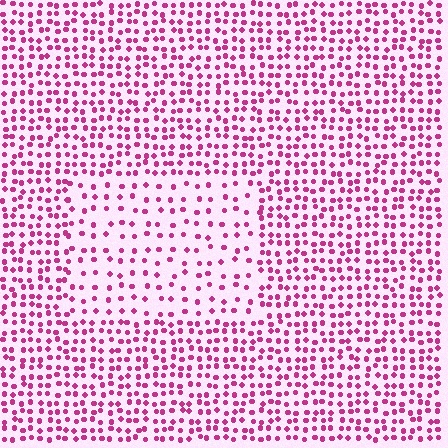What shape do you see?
I see a rectangle.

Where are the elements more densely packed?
The elements are more densely packed outside the rectangle boundary.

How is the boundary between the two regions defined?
The boundary is defined by a change in element density (approximately 2.1x ratio). All elements are the same color, size, and shape.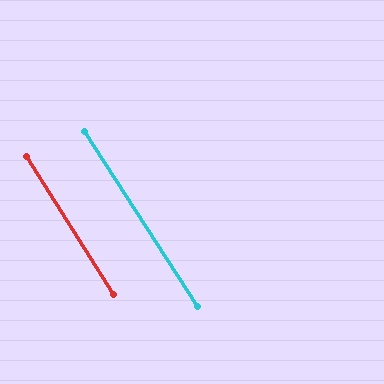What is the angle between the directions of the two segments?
Approximately 1 degree.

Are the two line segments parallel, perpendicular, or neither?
Parallel — their directions differ by only 0.6°.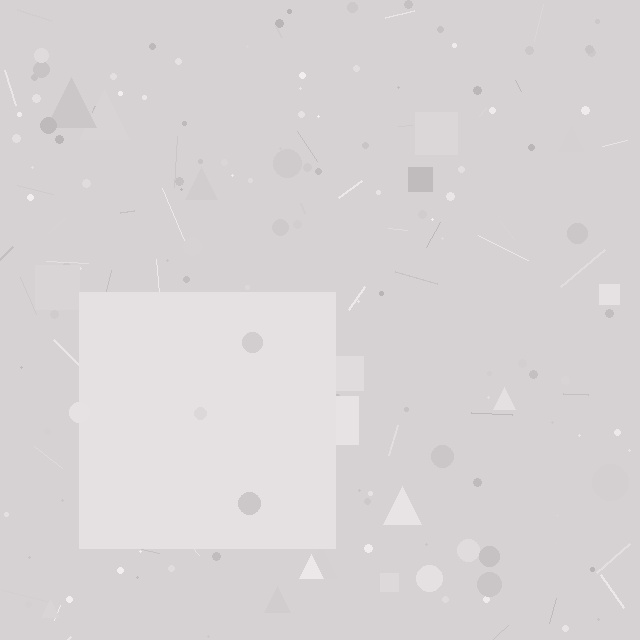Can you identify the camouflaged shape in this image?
The camouflaged shape is a square.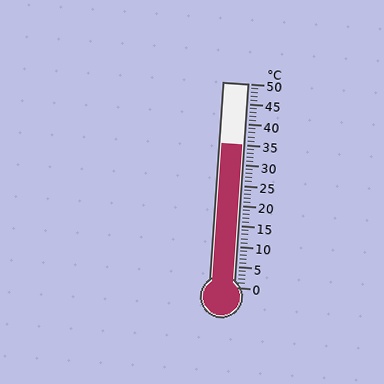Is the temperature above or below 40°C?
The temperature is below 40°C.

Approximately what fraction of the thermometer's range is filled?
The thermometer is filled to approximately 70% of its range.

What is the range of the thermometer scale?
The thermometer scale ranges from 0°C to 50°C.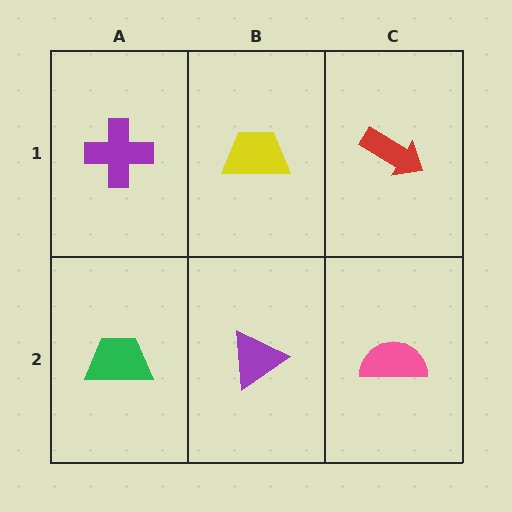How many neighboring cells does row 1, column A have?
2.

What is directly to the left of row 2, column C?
A purple triangle.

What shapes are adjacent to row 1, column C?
A pink semicircle (row 2, column C), a yellow trapezoid (row 1, column B).